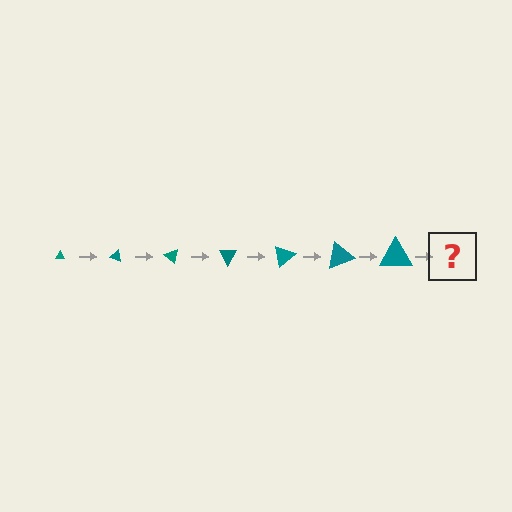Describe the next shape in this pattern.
It should be a triangle, larger than the previous one and rotated 140 degrees from the start.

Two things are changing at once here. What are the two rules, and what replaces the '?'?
The two rules are that the triangle grows larger each step and it rotates 20 degrees each step. The '?' should be a triangle, larger than the previous one and rotated 140 degrees from the start.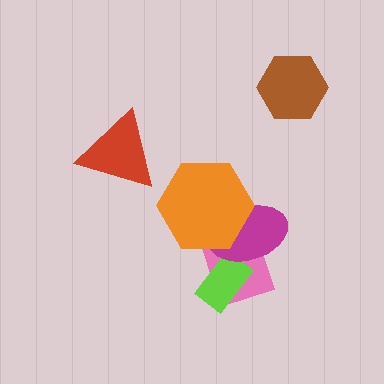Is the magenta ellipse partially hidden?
Yes, it is partially covered by another shape.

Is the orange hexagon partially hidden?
No, no other shape covers it.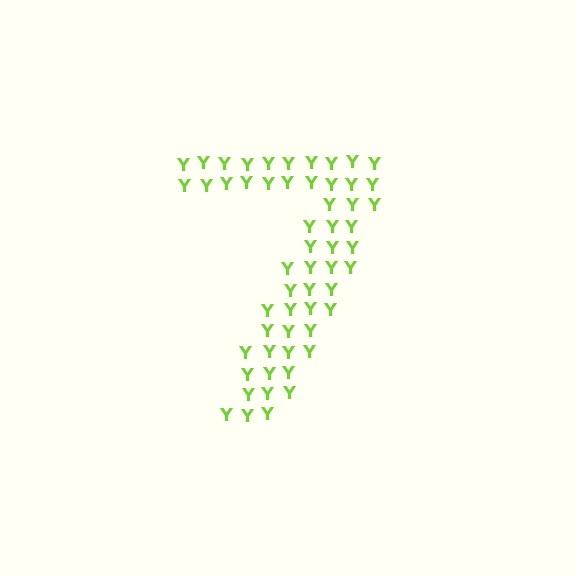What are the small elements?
The small elements are letter Y's.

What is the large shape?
The large shape is the digit 7.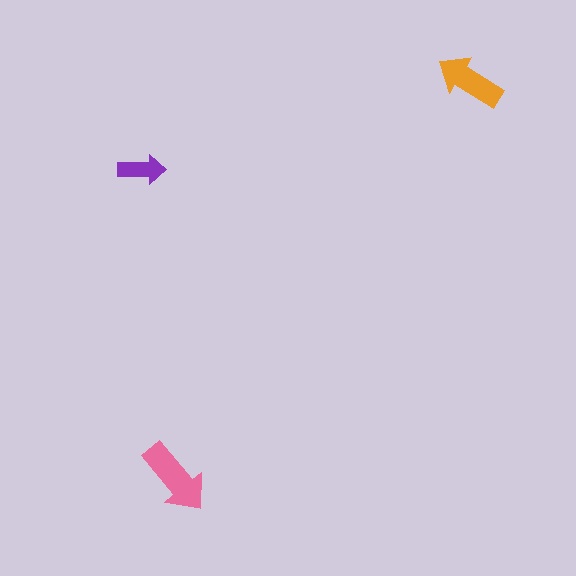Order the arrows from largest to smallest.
the pink one, the orange one, the purple one.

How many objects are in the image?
There are 3 objects in the image.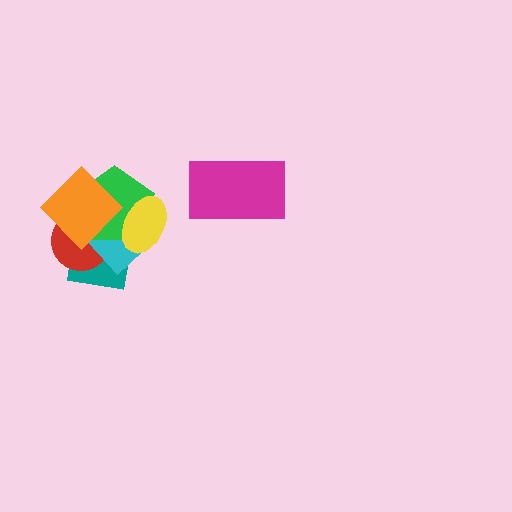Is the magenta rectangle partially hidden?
No, no other shape covers it.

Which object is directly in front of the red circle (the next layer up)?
The cyan rectangle is directly in front of the red circle.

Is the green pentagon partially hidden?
Yes, it is partially covered by another shape.